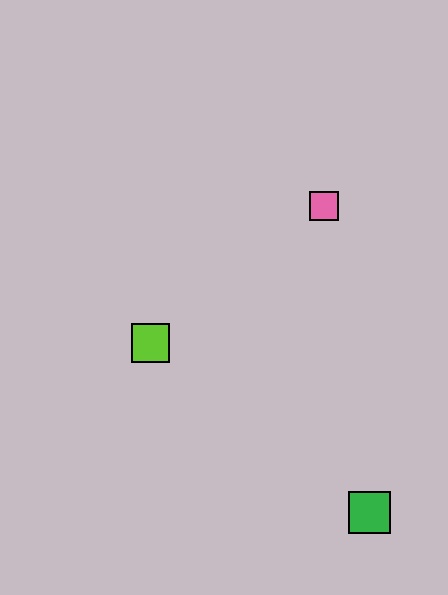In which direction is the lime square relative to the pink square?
The lime square is to the left of the pink square.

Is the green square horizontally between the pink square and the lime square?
No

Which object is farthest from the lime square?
The green square is farthest from the lime square.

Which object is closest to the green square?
The lime square is closest to the green square.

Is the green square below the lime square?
Yes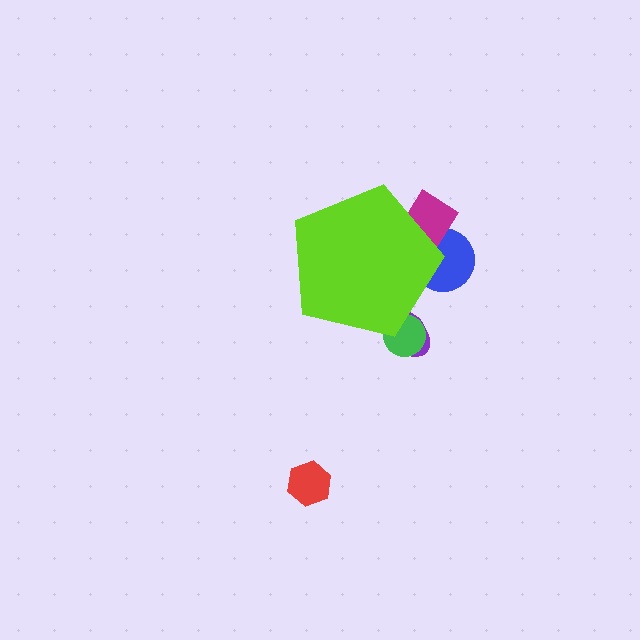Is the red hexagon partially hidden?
No, the red hexagon is fully visible.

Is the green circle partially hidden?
Yes, the green circle is partially hidden behind the lime pentagon.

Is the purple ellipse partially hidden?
Yes, the purple ellipse is partially hidden behind the lime pentagon.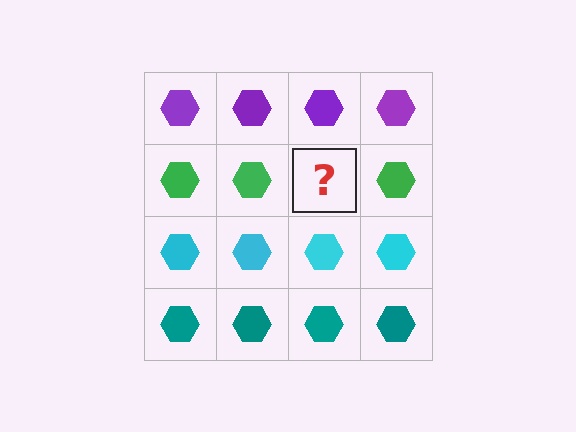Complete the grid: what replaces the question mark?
The question mark should be replaced with a green hexagon.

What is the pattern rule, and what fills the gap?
The rule is that each row has a consistent color. The gap should be filled with a green hexagon.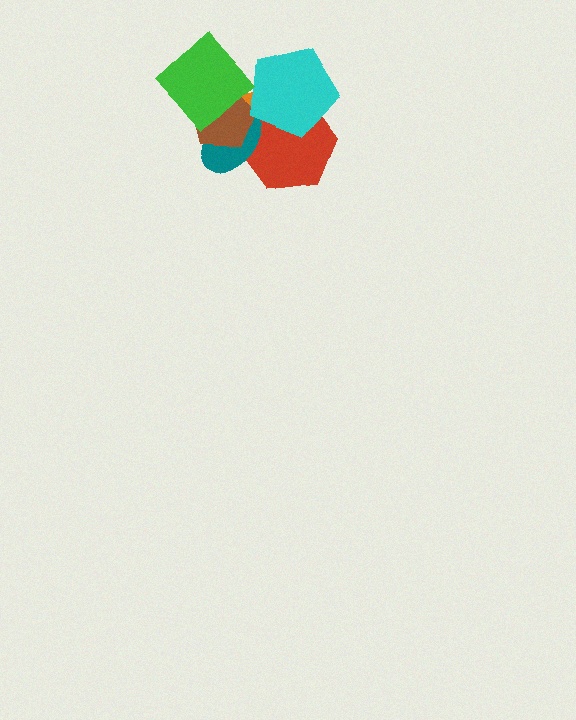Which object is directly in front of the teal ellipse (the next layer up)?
The brown pentagon is directly in front of the teal ellipse.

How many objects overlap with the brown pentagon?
4 objects overlap with the brown pentagon.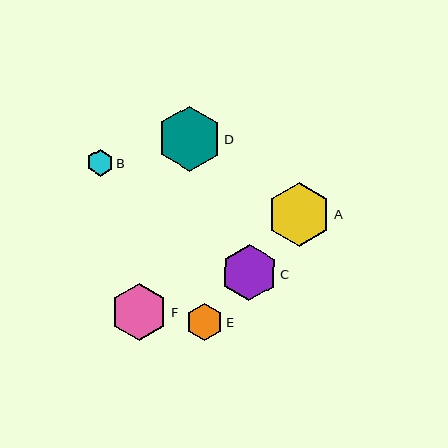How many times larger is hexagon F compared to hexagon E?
Hexagon F is approximately 1.5 times the size of hexagon E.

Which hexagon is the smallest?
Hexagon B is the smallest with a size of approximately 27 pixels.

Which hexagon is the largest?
Hexagon D is the largest with a size of approximately 64 pixels.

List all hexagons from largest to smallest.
From largest to smallest: D, A, F, C, E, B.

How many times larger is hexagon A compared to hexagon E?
Hexagon A is approximately 1.7 times the size of hexagon E.